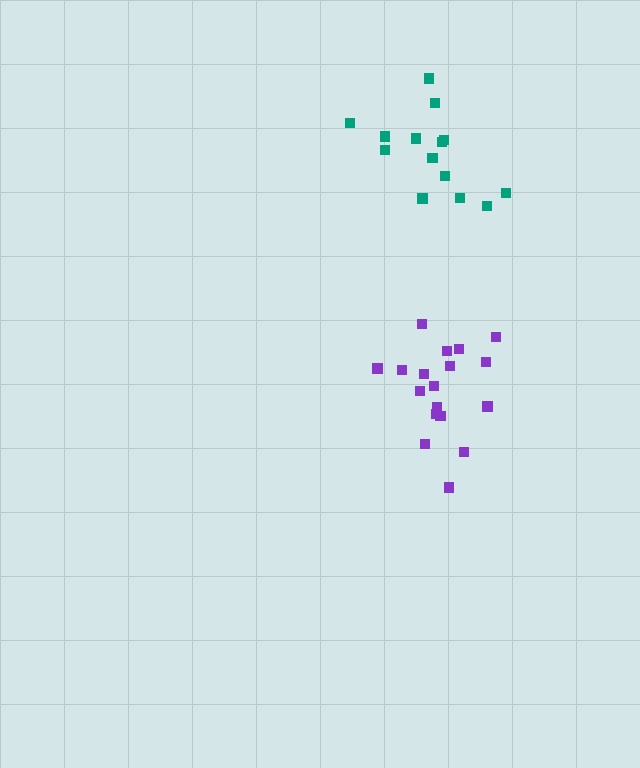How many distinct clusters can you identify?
There are 2 distinct clusters.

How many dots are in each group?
Group 1: 14 dots, Group 2: 18 dots (32 total).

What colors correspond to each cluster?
The clusters are colored: teal, purple.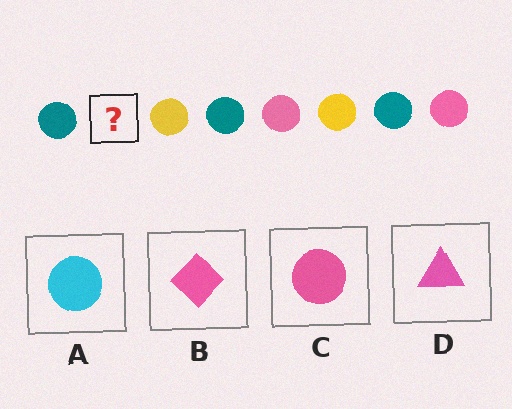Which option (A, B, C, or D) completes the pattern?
C.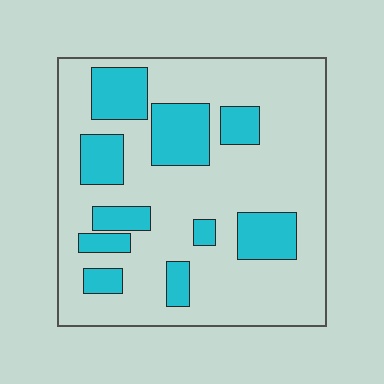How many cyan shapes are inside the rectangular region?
10.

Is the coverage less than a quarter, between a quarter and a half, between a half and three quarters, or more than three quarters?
Between a quarter and a half.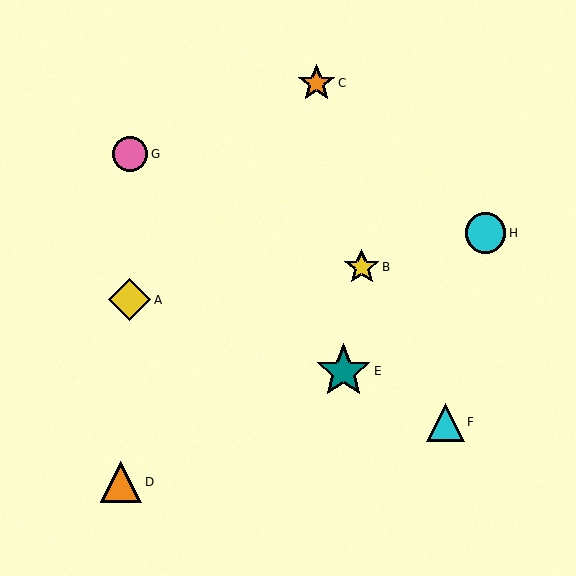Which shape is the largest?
The teal star (labeled E) is the largest.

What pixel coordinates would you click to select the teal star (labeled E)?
Click at (343, 371) to select the teal star E.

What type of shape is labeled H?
Shape H is a cyan circle.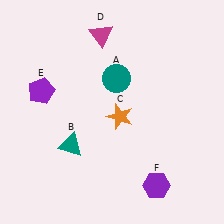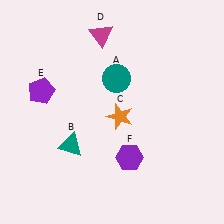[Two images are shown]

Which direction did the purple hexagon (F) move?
The purple hexagon (F) moved up.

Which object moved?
The purple hexagon (F) moved up.